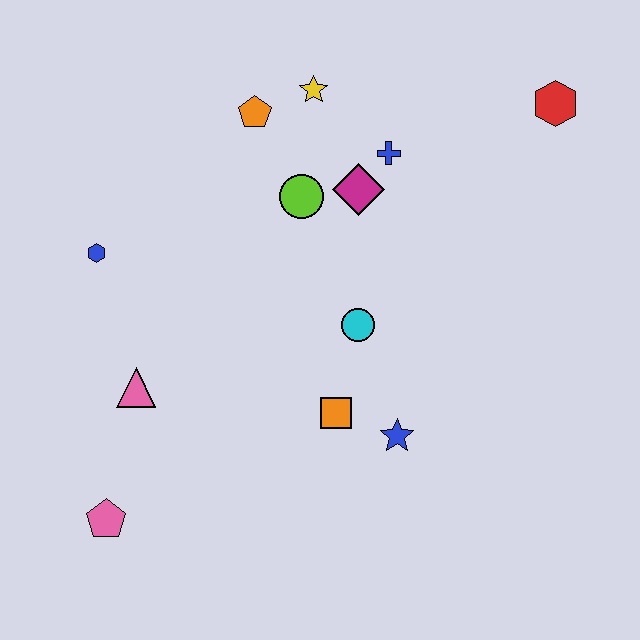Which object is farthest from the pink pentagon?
The red hexagon is farthest from the pink pentagon.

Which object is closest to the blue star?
The orange square is closest to the blue star.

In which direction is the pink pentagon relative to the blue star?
The pink pentagon is to the left of the blue star.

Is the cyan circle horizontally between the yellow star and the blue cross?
Yes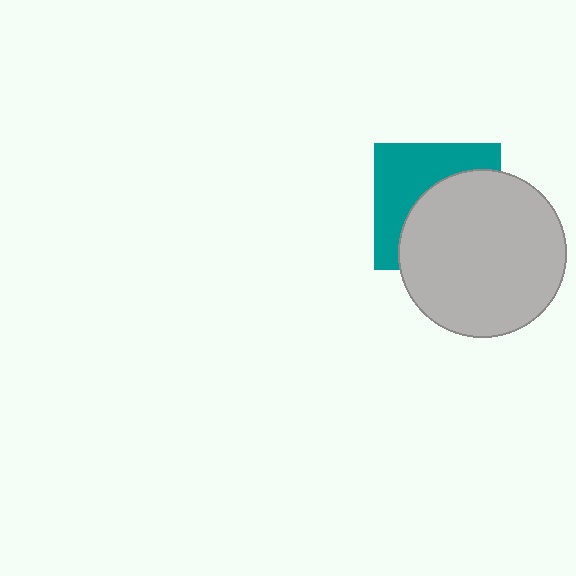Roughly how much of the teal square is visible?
About half of it is visible (roughly 45%).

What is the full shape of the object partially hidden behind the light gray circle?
The partially hidden object is a teal square.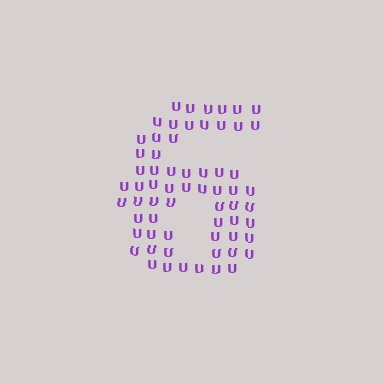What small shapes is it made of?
It is made of small letter U's.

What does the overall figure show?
The overall figure shows the digit 6.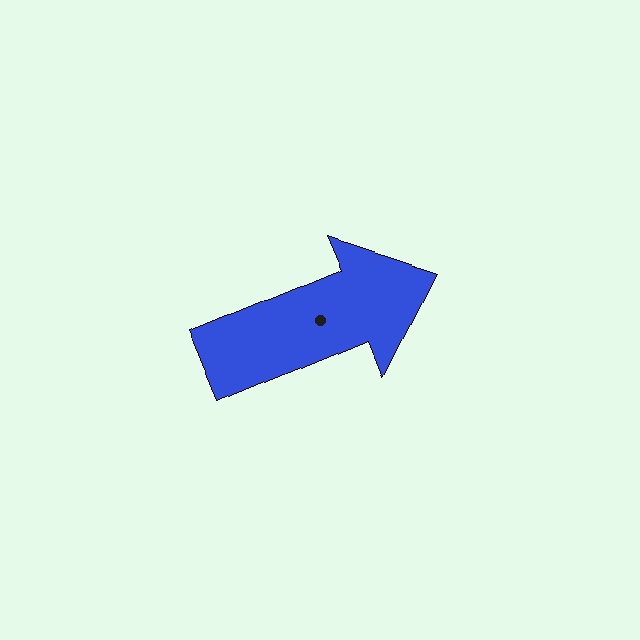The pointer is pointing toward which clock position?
Roughly 2 o'clock.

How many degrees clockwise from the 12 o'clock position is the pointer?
Approximately 67 degrees.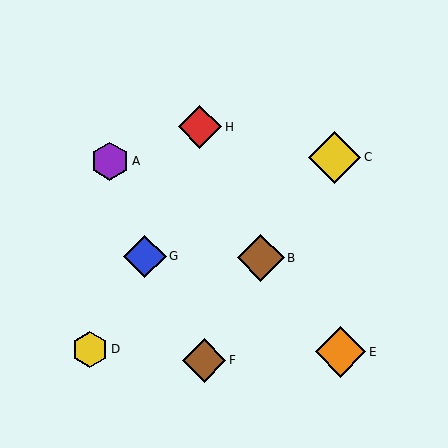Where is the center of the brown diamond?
The center of the brown diamond is at (261, 258).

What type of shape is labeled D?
Shape D is a yellow hexagon.